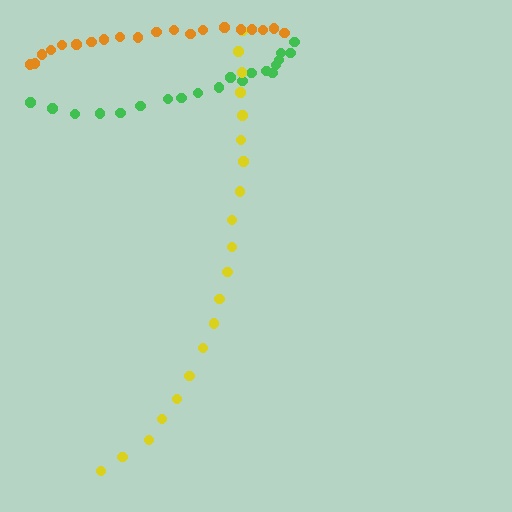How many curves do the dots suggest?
There are 3 distinct paths.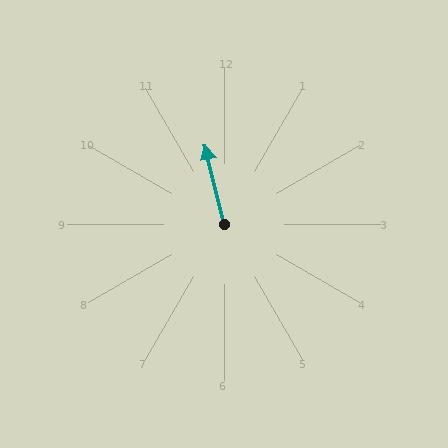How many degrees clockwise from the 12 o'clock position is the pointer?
Approximately 346 degrees.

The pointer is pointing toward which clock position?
Roughly 12 o'clock.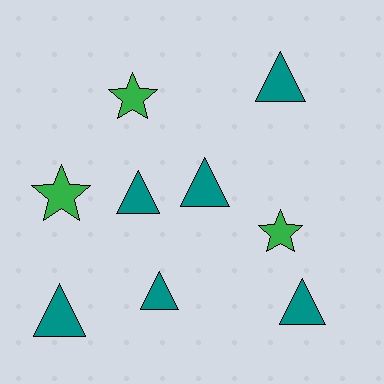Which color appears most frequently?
Teal, with 6 objects.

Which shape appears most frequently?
Triangle, with 6 objects.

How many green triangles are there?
There are no green triangles.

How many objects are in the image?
There are 9 objects.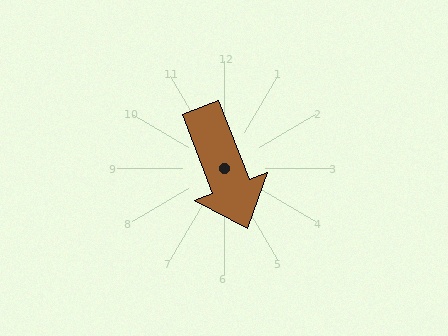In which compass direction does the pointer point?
South.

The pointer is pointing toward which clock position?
Roughly 5 o'clock.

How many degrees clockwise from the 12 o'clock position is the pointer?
Approximately 159 degrees.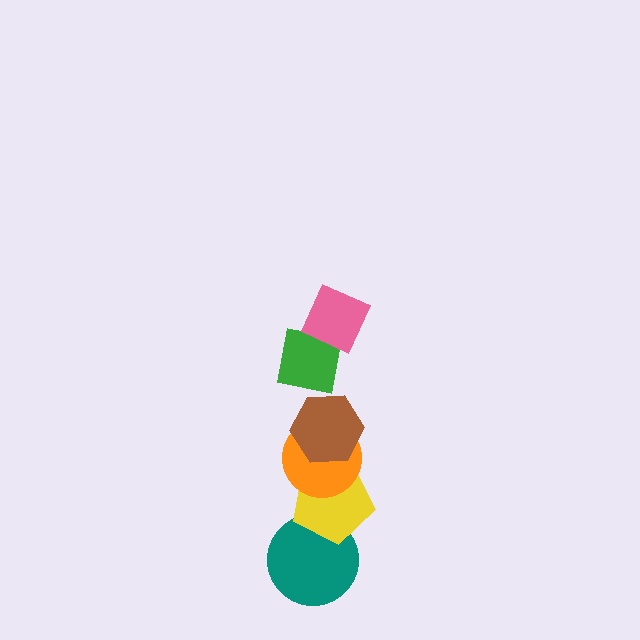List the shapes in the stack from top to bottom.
From top to bottom: the pink diamond, the green square, the brown hexagon, the orange circle, the yellow pentagon, the teal circle.